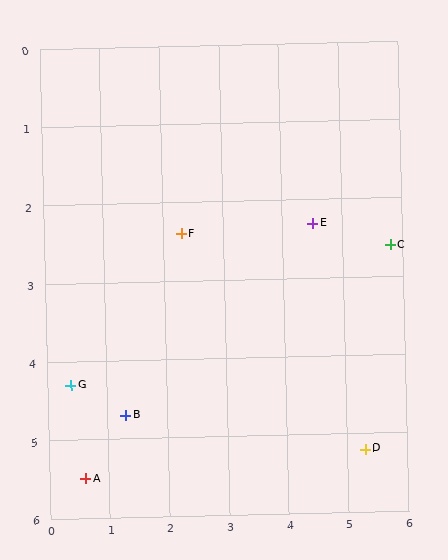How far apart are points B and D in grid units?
Points B and D are about 4.0 grid units apart.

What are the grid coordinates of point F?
Point F is at approximately (2.3, 2.4).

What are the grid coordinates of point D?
Point D is at approximately (5.3, 5.2).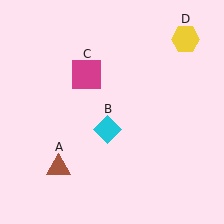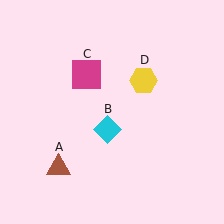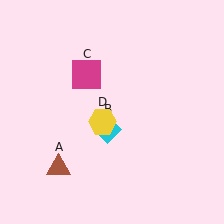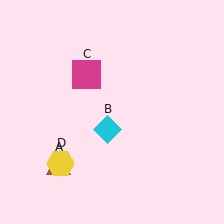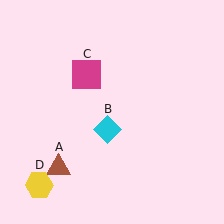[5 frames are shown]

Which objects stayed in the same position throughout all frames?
Brown triangle (object A) and cyan diamond (object B) and magenta square (object C) remained stationary.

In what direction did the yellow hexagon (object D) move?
The yellow hexagon (object D) moved down and to the left.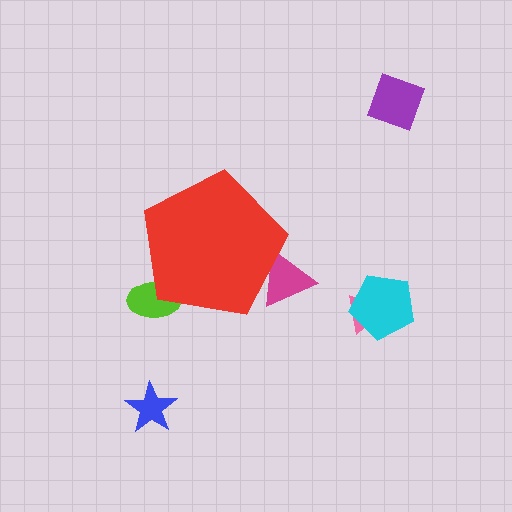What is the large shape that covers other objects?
A red pentagon.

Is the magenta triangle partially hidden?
Yes, the magenta triangle is partially hidden behind the red pentagon.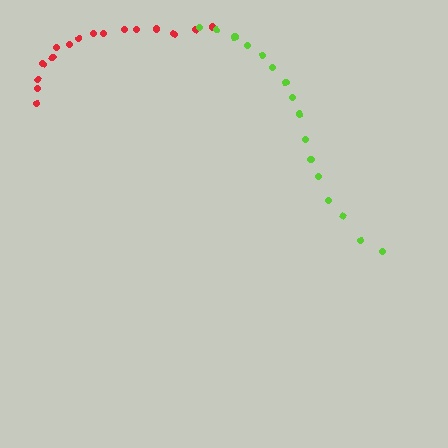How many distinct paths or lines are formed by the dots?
There are 2 distinct paths.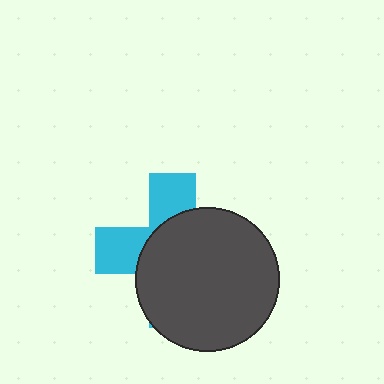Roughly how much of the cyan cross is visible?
A small part of it is visible (roughly 35%).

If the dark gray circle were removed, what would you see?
You would see the complete cyan cross.